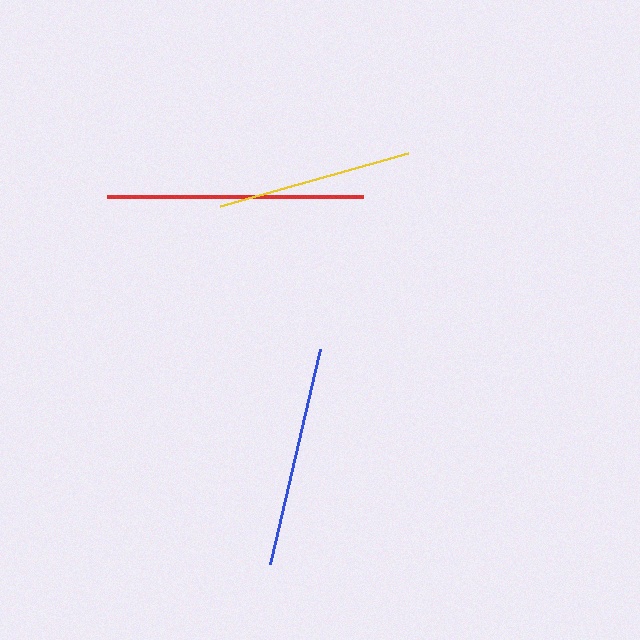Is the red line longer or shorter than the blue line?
The red line is longer than the blue line.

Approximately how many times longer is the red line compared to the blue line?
The red line is approximately 1.2 times the length of the blue line.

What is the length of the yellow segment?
The yellow segment is approximately 195 pixels long.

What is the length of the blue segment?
The blue segment is approximately 221 pixels long.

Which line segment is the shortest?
The yellow line is the shortest at approximately 195 pixels.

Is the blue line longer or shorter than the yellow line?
The blue line is longer than the yellow line.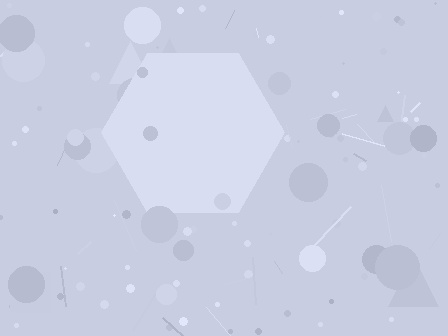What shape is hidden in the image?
A hexagon is hidden in the image.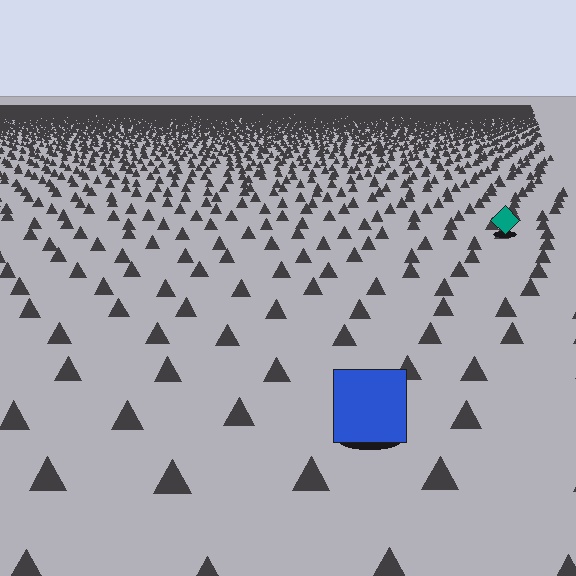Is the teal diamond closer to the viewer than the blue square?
No. The blue square is closer — you can tell from the texture gradient: the ground texture is coarser near it.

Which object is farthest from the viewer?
The teal diamond is farthest from the viewer. It appears smaller and the ground texture around it is denser.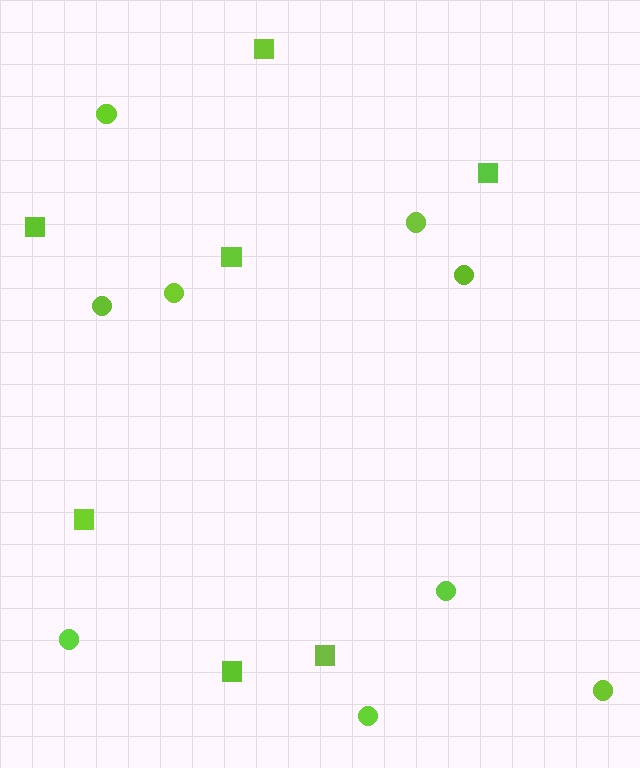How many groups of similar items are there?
There are 2 groups: one group of squares (7) and one group of circles (9).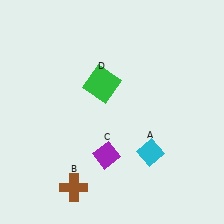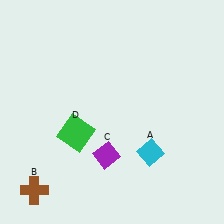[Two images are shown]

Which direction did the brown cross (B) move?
The brown cross (B) moved left.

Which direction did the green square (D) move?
The green square (D) moved down.